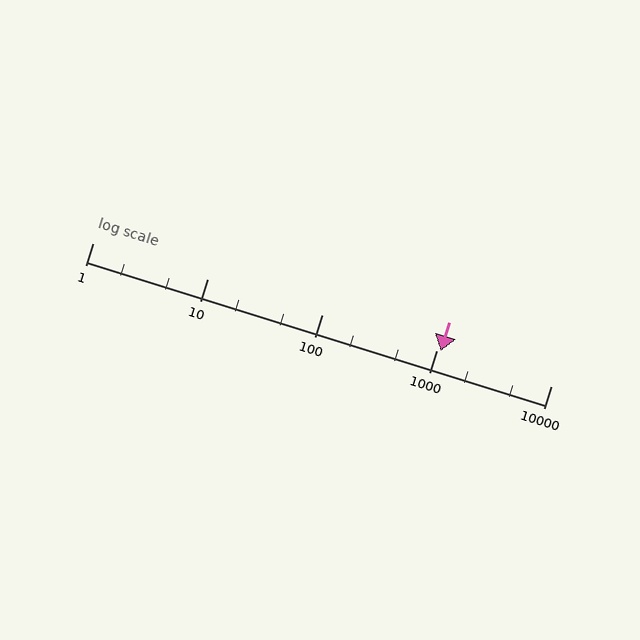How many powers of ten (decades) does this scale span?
The scale spans 4 decades, from 1 to 10000.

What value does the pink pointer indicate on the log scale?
The pointer indicates approximately 1100.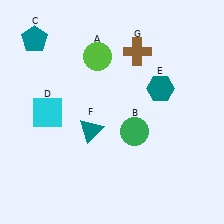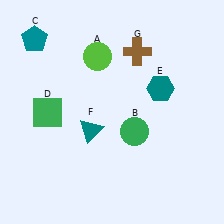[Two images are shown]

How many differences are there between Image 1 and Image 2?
There is 1 difference between the two images.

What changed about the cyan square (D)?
In Image 1, D is cyan. In Image 2, it changed to green.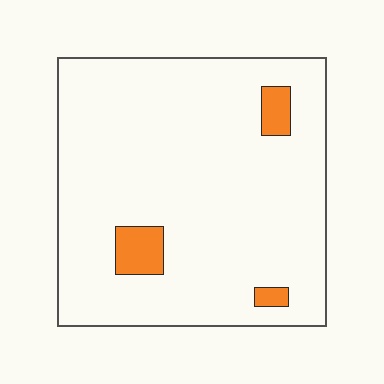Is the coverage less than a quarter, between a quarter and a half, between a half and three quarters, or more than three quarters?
Less than a quarter.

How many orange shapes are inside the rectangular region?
3.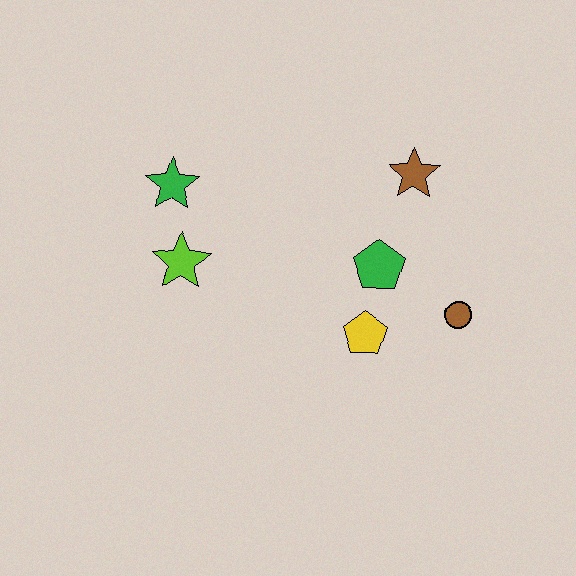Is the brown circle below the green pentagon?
Yes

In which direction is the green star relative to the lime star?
The green star is above the lime star.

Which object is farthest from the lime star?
The brown circle is farthest from the lime star.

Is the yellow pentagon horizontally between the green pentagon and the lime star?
Yes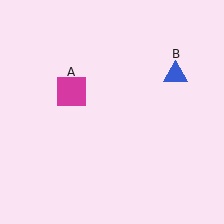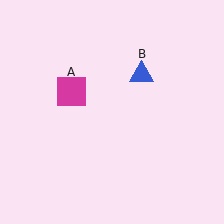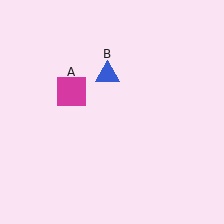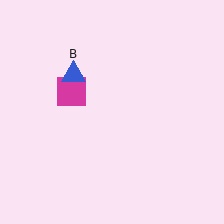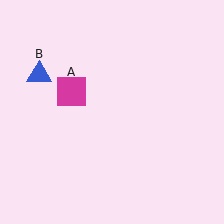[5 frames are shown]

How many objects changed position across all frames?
1 object changed position: blue triangle (object B).